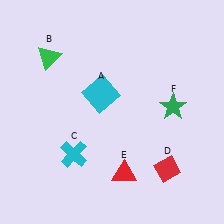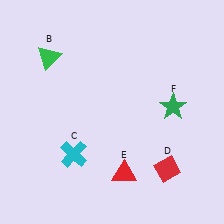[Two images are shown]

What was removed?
The cyan square (A) was removed in Image 2.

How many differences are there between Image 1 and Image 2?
There is 1 difference between the two images.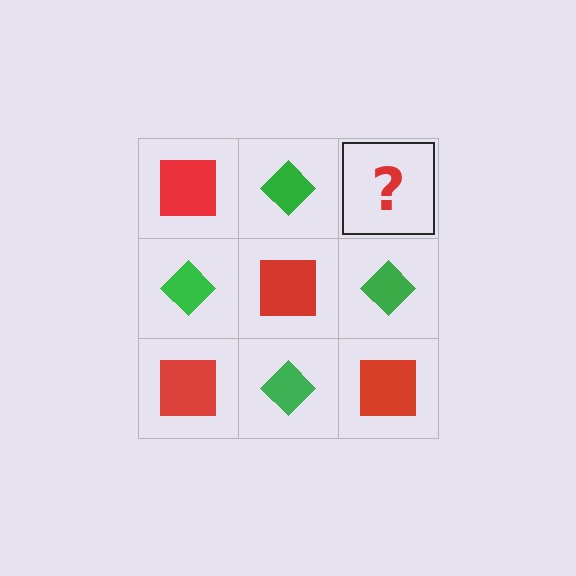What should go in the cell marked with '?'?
The missing cell should contain a red square.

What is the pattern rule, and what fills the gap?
The rule is that it alternates red square and green diamond in a checkerboard pattern. The gap should be filled with a red square.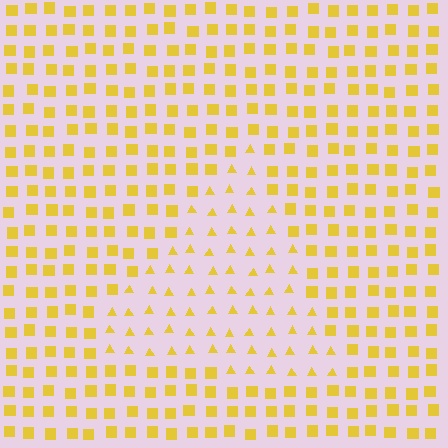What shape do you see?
I see a triangle.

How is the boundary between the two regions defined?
The boundary is defined by a change in element shape: triangles inside vs. squares outside. All elements share the same color and spacing.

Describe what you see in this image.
The image is filled with small yellow elements arranged in a uniform grid. A triangle-shaped region contains triangles, while the surrounding area contains squares. The boundary is defined purely by the change in element shape.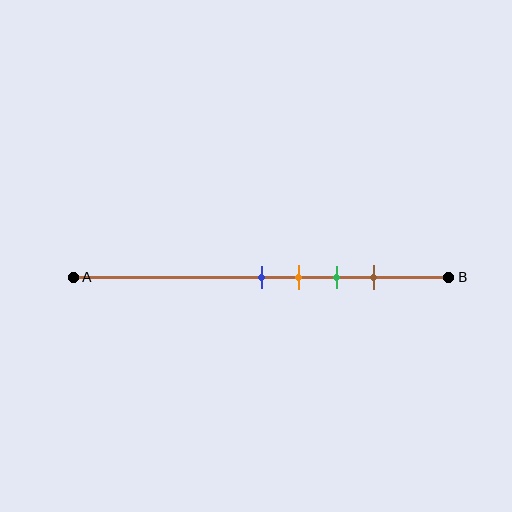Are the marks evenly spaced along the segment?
Yes, the marks are approximately evenly spaced.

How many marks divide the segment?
There are 4 marks dividing the segment.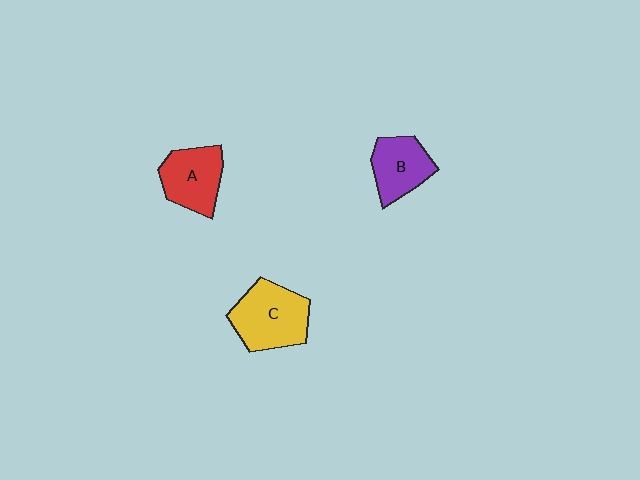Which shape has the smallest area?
Shape B (purple).